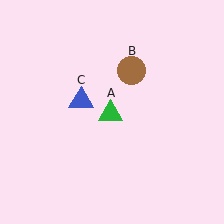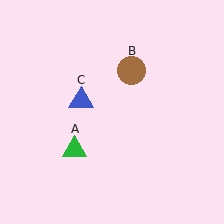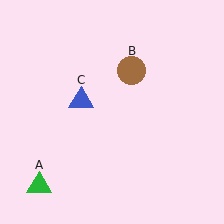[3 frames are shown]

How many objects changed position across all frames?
1 object changed position: green triangle (object A).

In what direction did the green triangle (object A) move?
The green triangle (object A) moved down and to the left.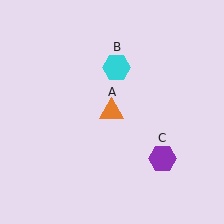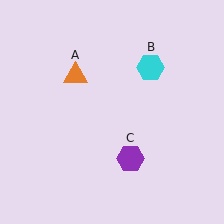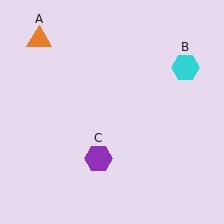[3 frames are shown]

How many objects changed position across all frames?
3 objects changed position: orange triangle (object A), cyan hexagon (object B), purple hexagon (object C).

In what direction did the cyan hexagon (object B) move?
The cyan hexagon (object B) moved right.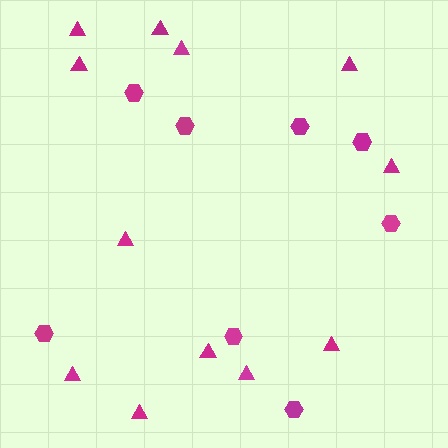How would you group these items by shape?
There are 2 groups: one group of hexagons (8) and one group of triangles (12).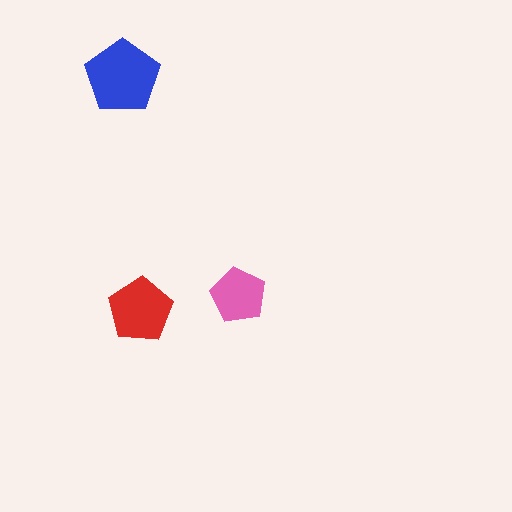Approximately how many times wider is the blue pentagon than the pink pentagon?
About 1.5 times wider.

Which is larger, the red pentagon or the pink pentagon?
The red one.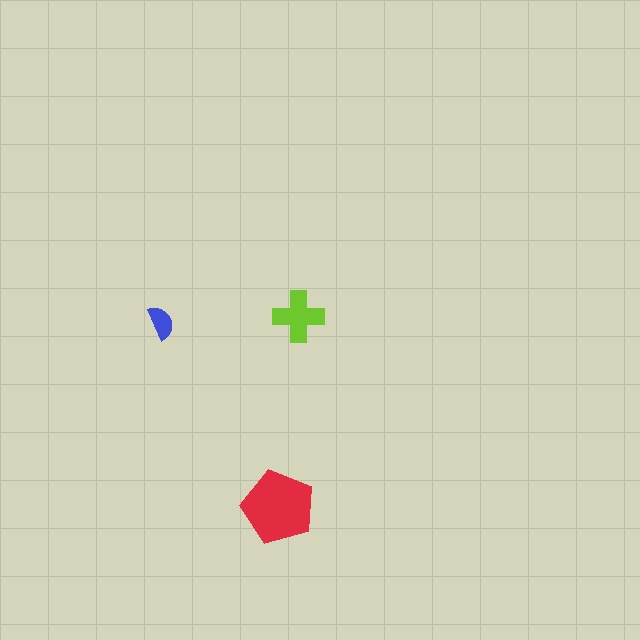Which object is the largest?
The red pentagon.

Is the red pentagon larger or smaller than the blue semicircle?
Larger.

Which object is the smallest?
The blue semicircle.